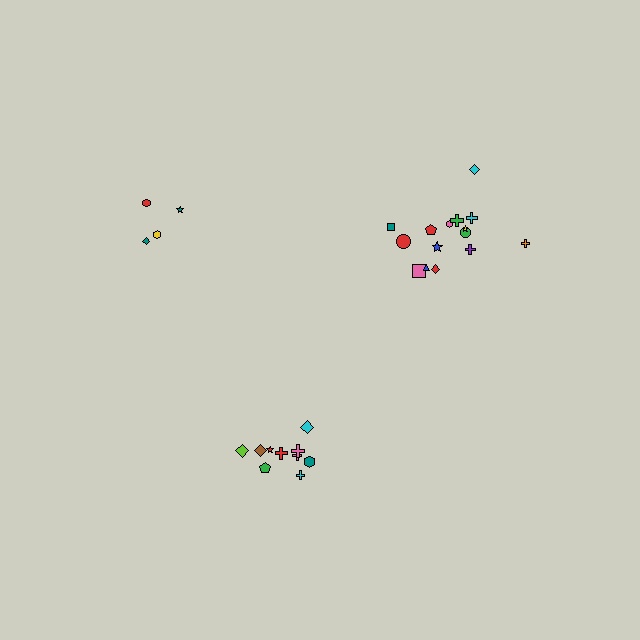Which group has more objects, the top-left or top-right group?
The top-right group.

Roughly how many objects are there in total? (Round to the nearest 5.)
Roughly 30 objects in total.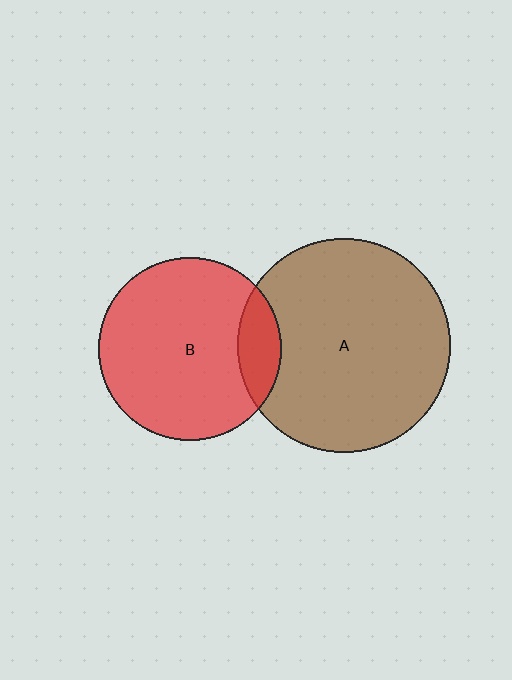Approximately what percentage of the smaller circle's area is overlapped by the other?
Approximately 15%.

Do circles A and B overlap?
Yes.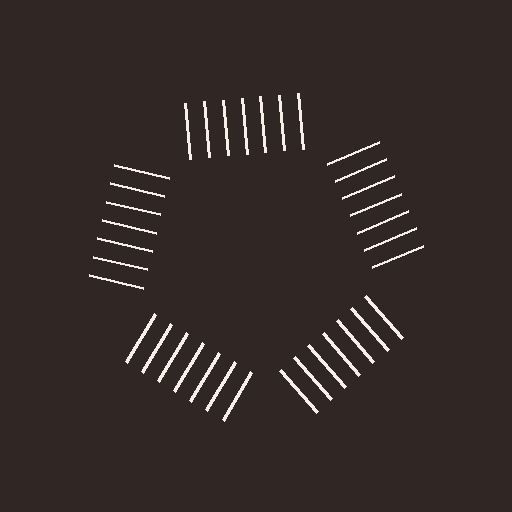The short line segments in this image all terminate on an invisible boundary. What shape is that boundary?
An illusory pentagon — the line segments terminate on its edges but no continuous stroke is drawn.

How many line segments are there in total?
35 — 7 along each of the 5 edges.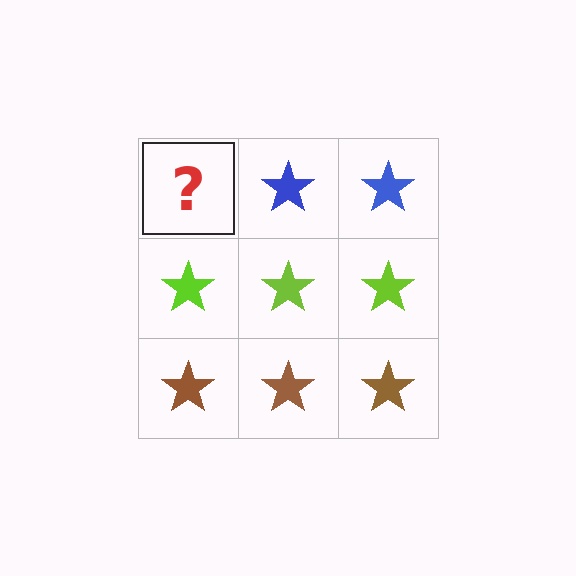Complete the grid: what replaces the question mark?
The question mark should be replaced with a blue star.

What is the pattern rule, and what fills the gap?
The rule is that each row has a consistent color. The gap should be filled with a blue star.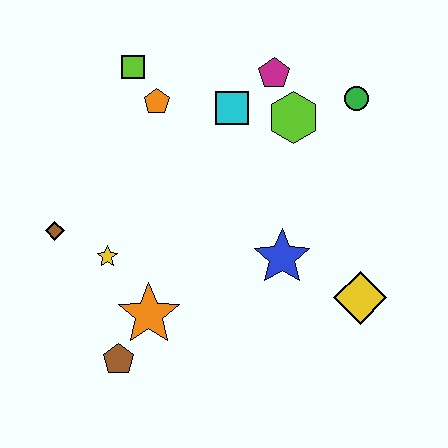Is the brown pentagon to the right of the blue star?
No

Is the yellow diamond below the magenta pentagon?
Yes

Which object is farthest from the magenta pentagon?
The brown pentagon is farthest from the magenta pentagon.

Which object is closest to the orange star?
The brown pentagon is closest to the orange star.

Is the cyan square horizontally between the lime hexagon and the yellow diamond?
No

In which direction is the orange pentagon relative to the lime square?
The orange pentagon is below the lime square.